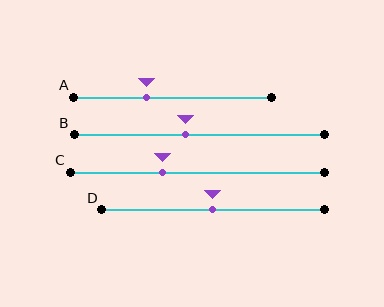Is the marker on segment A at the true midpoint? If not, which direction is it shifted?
No, the marker on segment A is shifted to the left by about 13% of the segment length.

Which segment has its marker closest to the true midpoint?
Segment D has its marker closest to the true midpoint.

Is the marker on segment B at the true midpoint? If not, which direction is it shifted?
No, the marker on segment B is shifted to the left by about 5% of the segment length.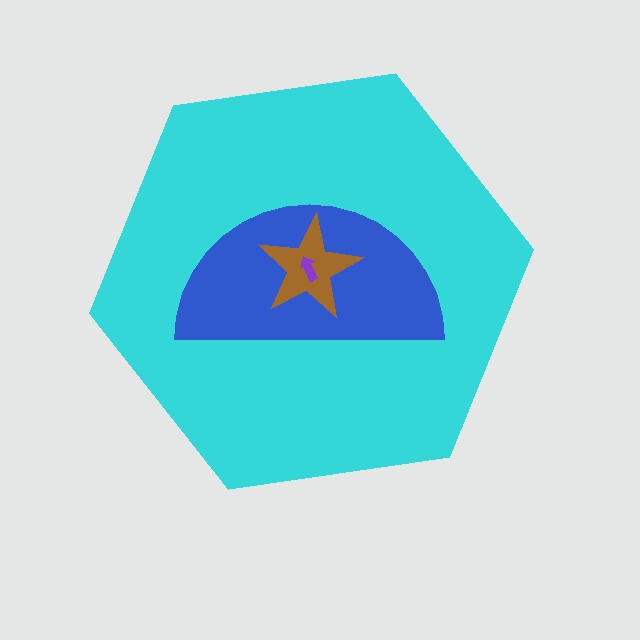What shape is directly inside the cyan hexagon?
The blue semicircle.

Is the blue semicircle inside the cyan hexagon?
Yes.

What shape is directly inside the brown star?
The purple arrow.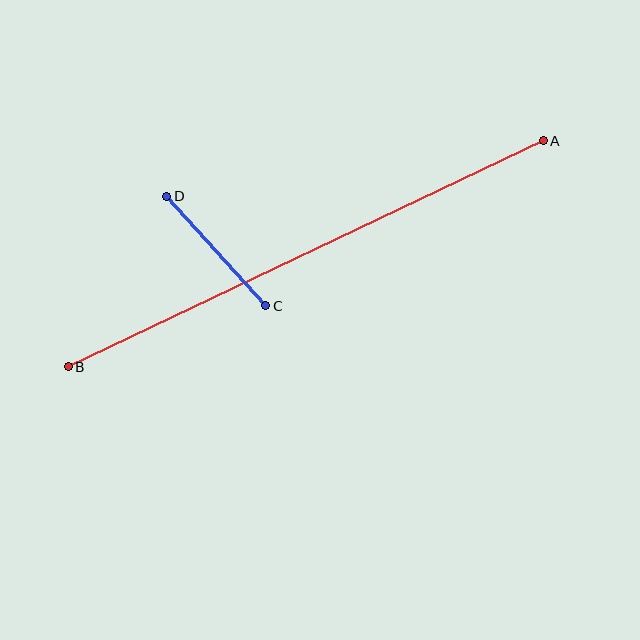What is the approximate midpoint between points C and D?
The midpoint is at approximately (216, 251) pixels.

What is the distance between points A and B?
The distance is approximately 526 pixels.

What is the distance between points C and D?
The distance is approximately 148 pixels.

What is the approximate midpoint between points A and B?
The midpoint is at approximately (306, 254) pixels.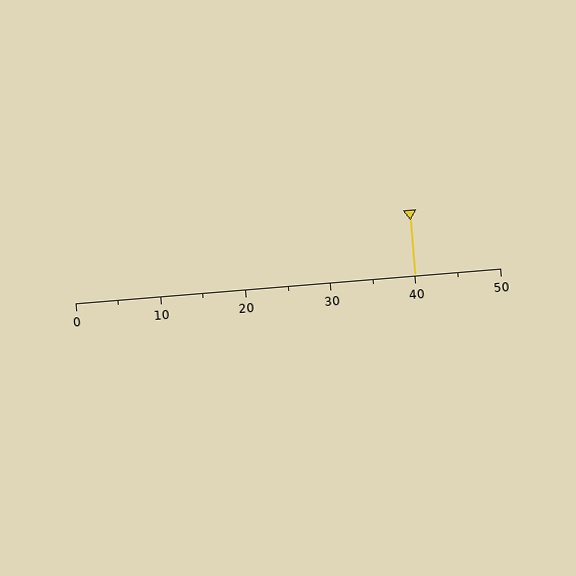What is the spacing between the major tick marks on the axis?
The major ticks are spaced 10 apart.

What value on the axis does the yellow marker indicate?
The marker indicates approximately 40.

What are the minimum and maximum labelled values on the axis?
The axis runs from 0 to 50.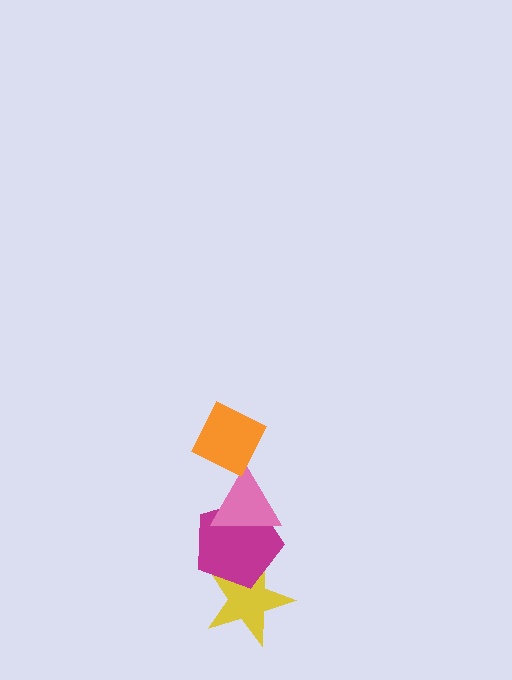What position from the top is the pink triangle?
The pink triangle is 2nd from the top.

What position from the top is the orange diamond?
The orange diamond is 1st from the top.